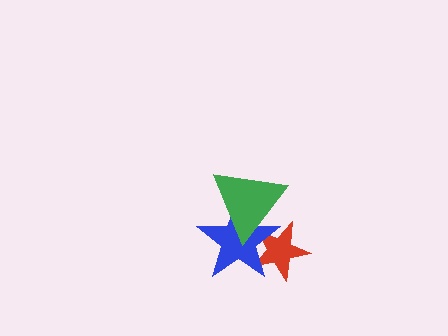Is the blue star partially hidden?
Yes, it is partially covered by another shape.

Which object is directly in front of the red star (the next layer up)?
The blue star is directly in front of the red star.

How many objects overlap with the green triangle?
2 objects overlap with the green triangle.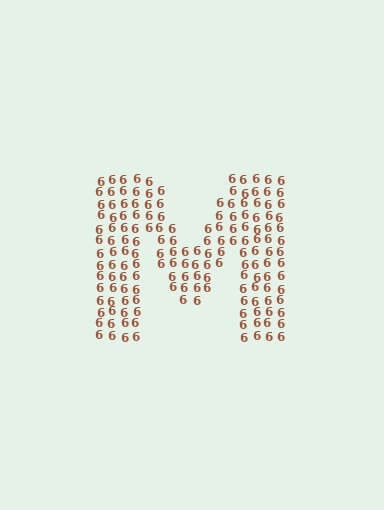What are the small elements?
The small elements are digit 6's.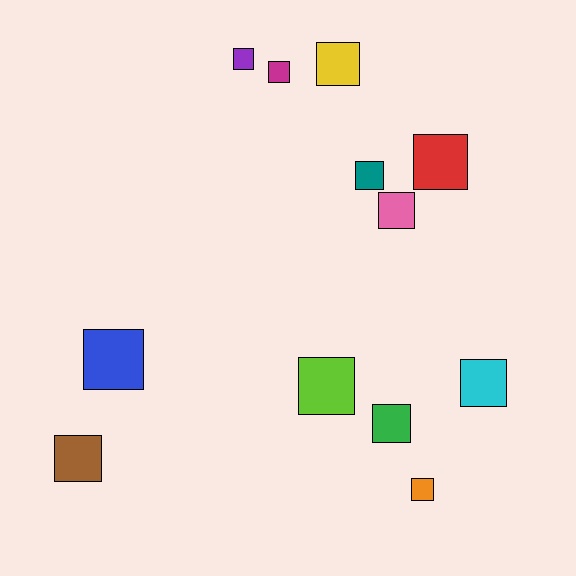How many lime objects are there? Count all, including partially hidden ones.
There is 1 lime object.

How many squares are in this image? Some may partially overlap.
There are 12 squares.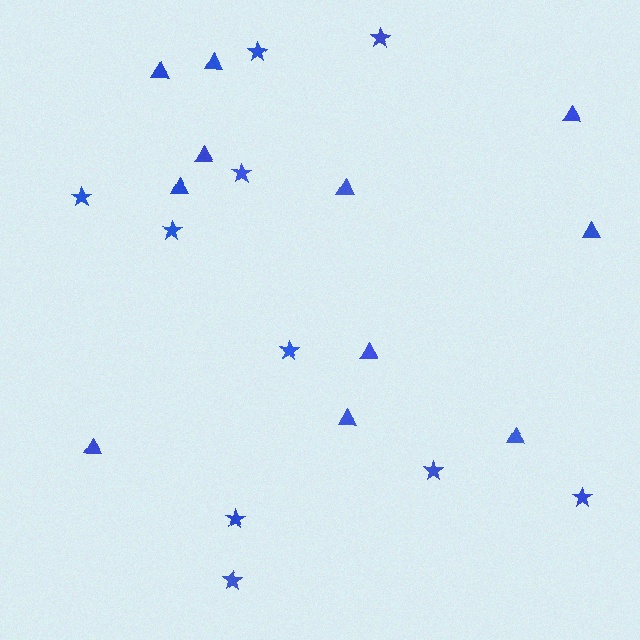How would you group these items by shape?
There are 2 groups: one group of stars (10) and one group of triangles (11).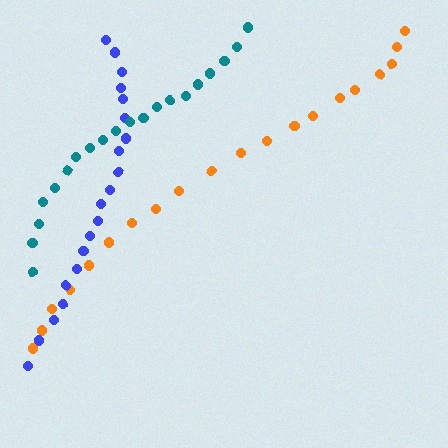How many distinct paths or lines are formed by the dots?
There are 3 distinct paths.